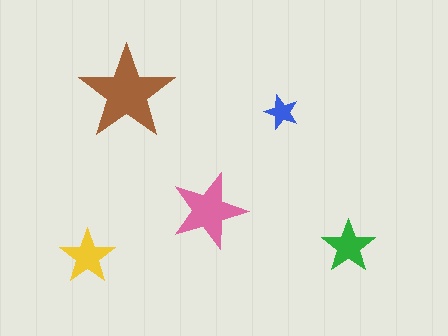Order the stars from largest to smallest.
the brown one, the pink one, the yellow one, the green one, the blue one.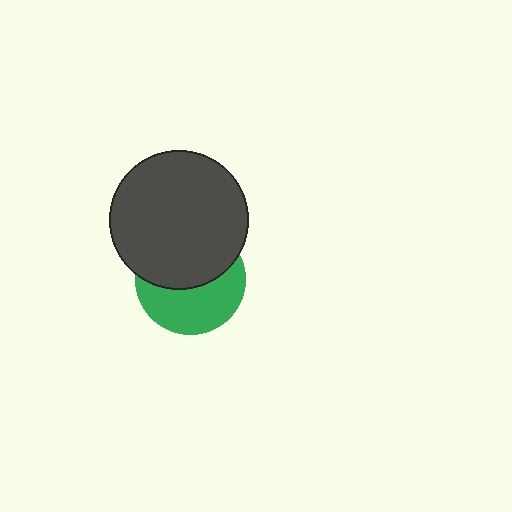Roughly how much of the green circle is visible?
About half of it is visible (roughly 48%).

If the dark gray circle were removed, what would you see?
You would see the complete green circle.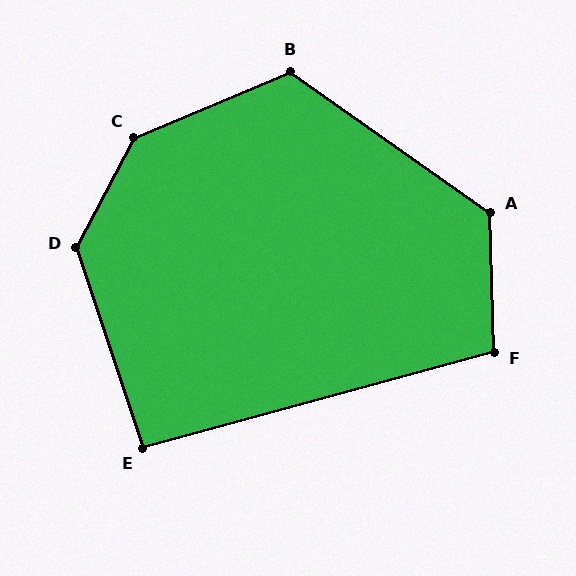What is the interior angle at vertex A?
Approximately 127 degrees (obtuse).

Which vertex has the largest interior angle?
C, at approximately 140 degrees.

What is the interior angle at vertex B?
Approximately 122 degrees (obtuse).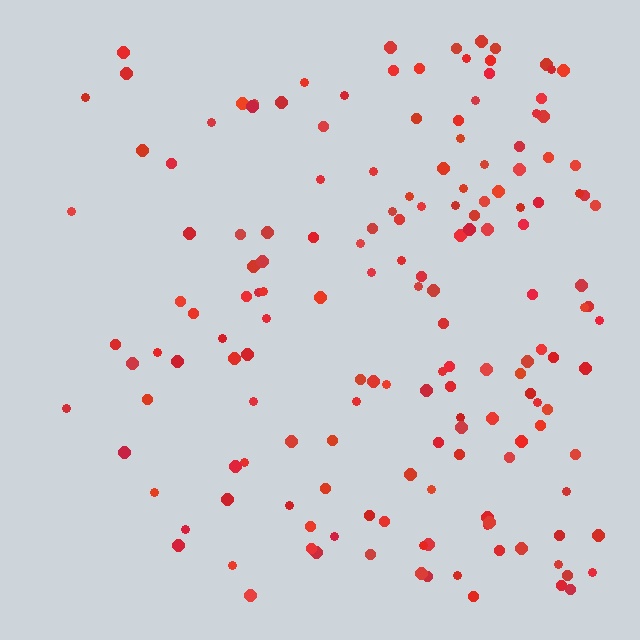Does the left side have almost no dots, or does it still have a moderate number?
Still a moderate number, just noticeably fewer than the right.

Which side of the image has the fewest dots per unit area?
The left.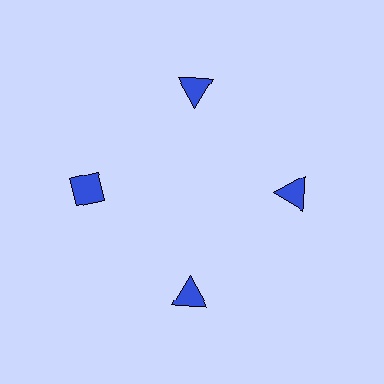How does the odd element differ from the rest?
It has a different shape: diamond instead of triangle.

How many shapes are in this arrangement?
There are 4 shapes arranged in a ring pattern.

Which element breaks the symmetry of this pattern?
The blue diamond at roughly the 9 o'clock position breaks the symmetry. All other shapes are blue triangles.